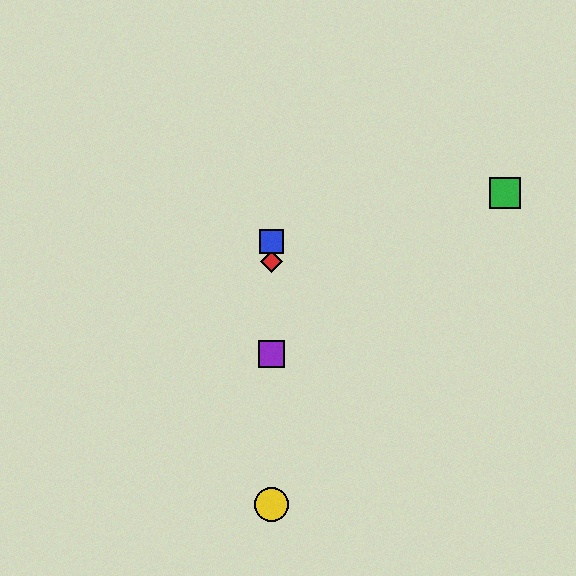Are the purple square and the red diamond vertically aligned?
Yes, both are at x≈271.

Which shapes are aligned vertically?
The red diamond, the blue square, the yellow circle, the purple square are aligned vertically.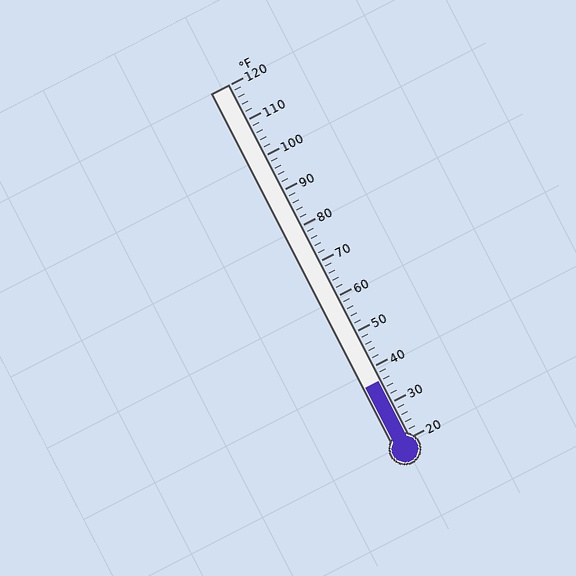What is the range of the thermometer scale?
The thermometer scale ranges from 20°F to 120°F.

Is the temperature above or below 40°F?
The temperature is below 40°F.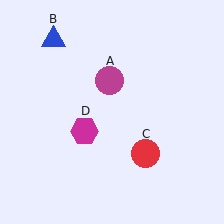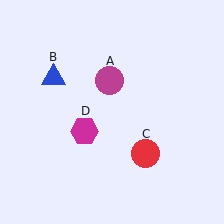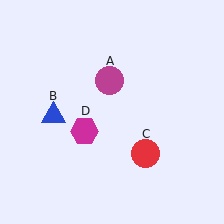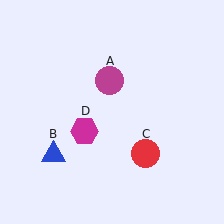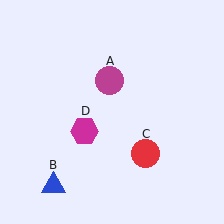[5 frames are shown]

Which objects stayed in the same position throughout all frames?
Magenta circle (object A) and red circle (object C) and magenta hexagon (object D) remained stationary.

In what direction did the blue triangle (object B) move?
The blue triangle (object B) moved down.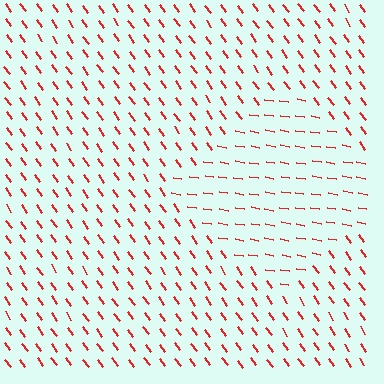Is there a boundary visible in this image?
Yes, there is a texture boundary formed by a change in line orientation.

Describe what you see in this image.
The image is filled with small red line segments. A diamond region in the image has lines oriented differently from the surrounding lines, creating a visible texture boundary.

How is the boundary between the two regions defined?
The boundary is defined purely by a change in line orientation (approximately 45 degrees difference). All lines are the same color and thickness.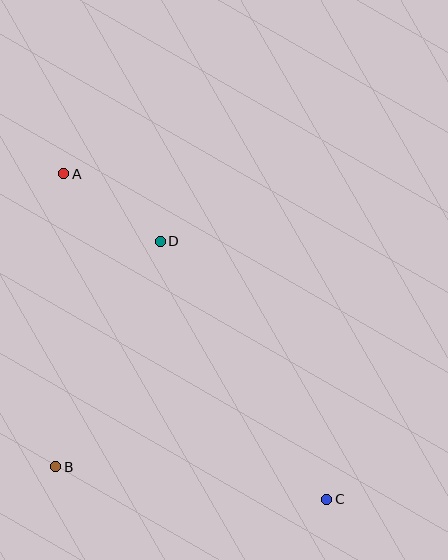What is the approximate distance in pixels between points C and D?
The distance between C and D is approximately 307 pixels.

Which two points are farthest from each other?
Points A and C are farthest from each other.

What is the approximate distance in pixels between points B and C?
The distance between B and C is approximately 273 pixels.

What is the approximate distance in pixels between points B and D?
The distance between B and D is approximately 249 pixels.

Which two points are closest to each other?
Points A and D are closest to each other.